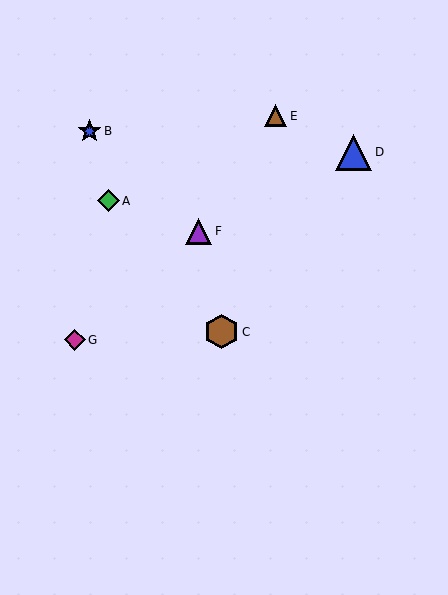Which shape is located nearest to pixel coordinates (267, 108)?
The brown triangle (labeled E) at (276, 116) is nearest to that location.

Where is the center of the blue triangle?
The center of the blue triangle is at (354, 152).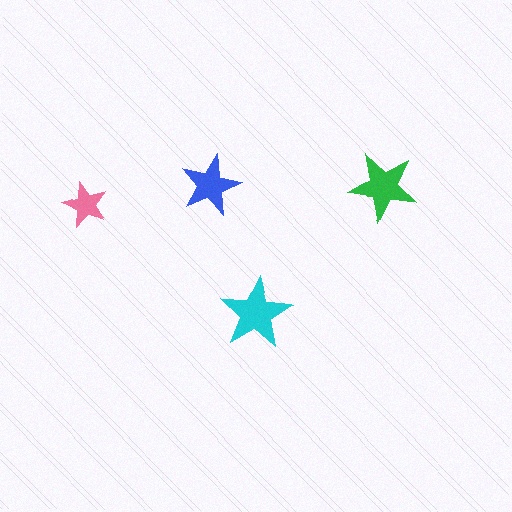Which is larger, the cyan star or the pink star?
The cyan one.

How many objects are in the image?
There are 4 objects in the image.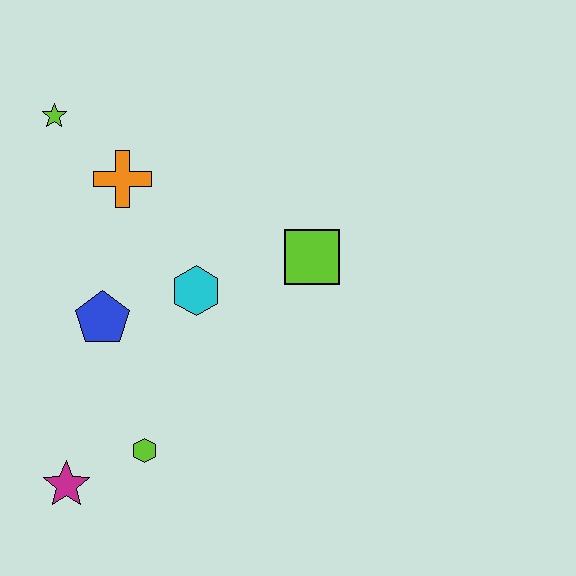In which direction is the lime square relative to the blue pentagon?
The lime square is to the right of the blue pentagon.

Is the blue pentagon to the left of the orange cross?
Yes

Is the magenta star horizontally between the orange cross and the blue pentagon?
No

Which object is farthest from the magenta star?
The lime star is farthest from the magenta star.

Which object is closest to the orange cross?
The lime star is closest to the orange cross.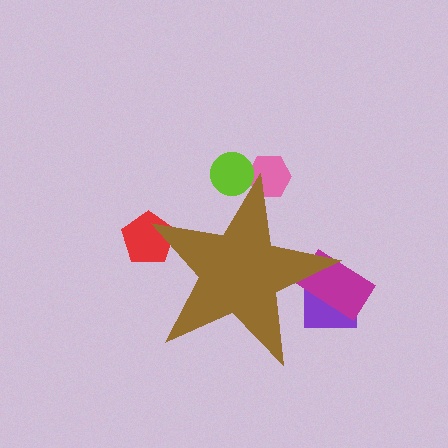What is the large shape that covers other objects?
A brown star.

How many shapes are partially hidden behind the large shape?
5 shapes are partially hidden.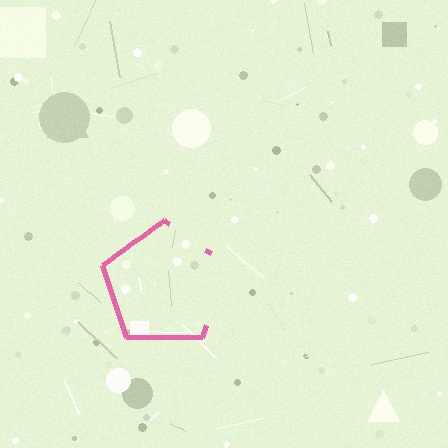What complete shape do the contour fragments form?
The contour fragments form a pentagon.